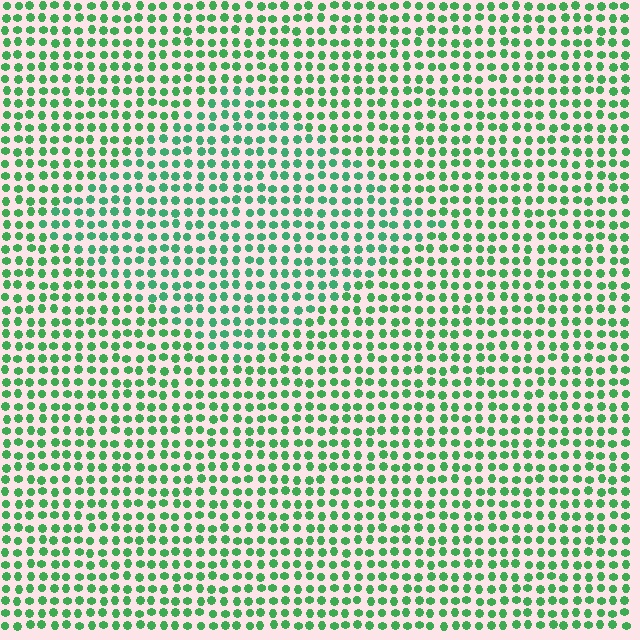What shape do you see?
I see a diamond.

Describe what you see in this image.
The image is filled with small green elements in a uniform arrangement. A diamond-shaped region is visible where the elements are tinted to a slightly different hue, forming a subtle color boundary.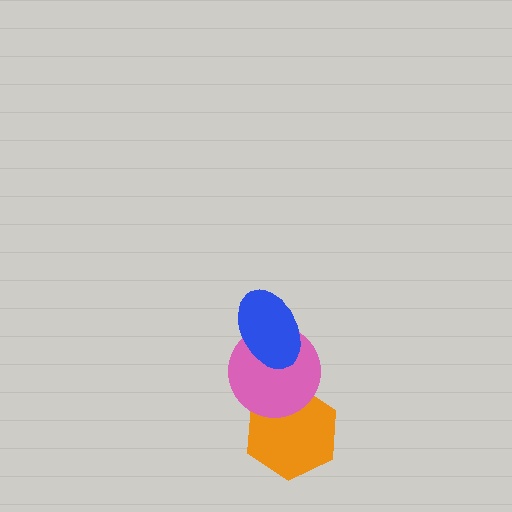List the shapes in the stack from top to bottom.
From top to bottom: the blue ellipse, the pink circle, the orange hexagon.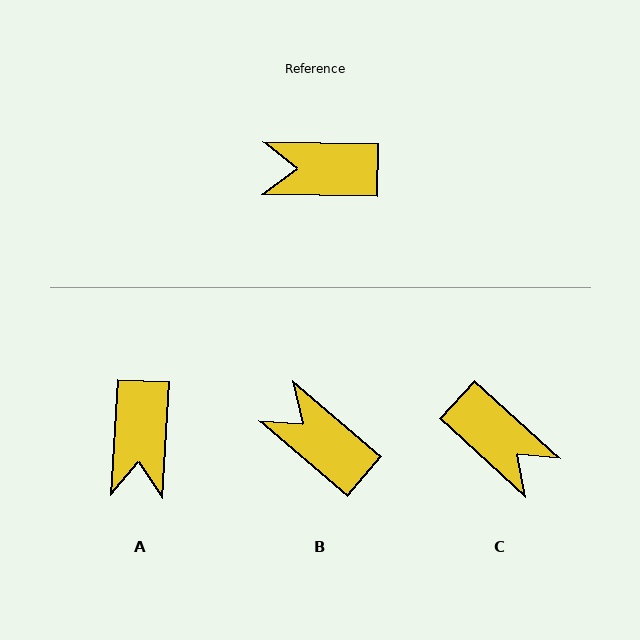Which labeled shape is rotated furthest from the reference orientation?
C, about 139 degrees away.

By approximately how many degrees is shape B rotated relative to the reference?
Approximately 40 degrees clockwise.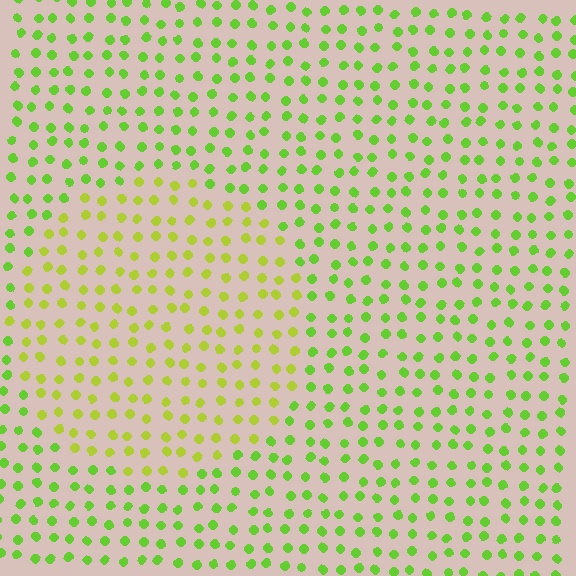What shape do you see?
I see a circle.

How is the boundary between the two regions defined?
The boundary is defined purely by a slight shift in hue (about 29 degrees). Spacing, size, and orientation are identical on both sides.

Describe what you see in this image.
The image is filled with small lime elements in a uniform arrangement. A circle-shaped region is visible where the elements are tinted to a slightly different hue, forming a subtle color boundary.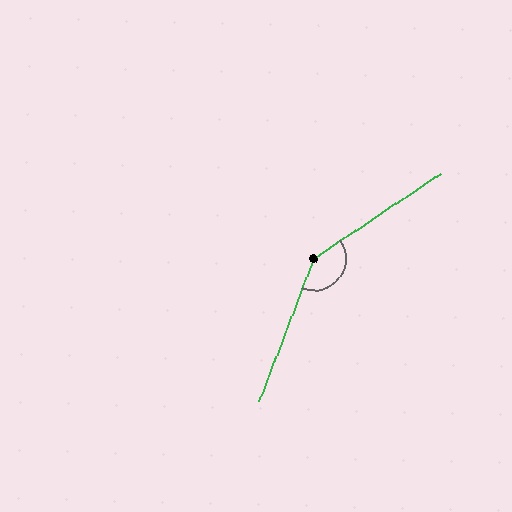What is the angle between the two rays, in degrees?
Approximately 145 degrees.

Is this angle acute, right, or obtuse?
It is obtuse.